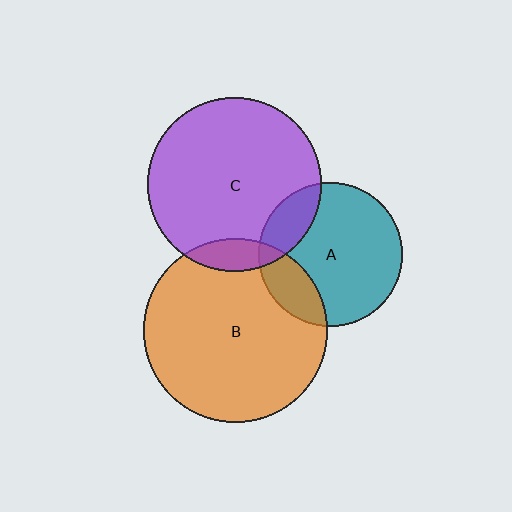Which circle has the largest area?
Circle B (orange).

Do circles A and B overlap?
Yes.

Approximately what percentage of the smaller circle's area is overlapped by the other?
Approximately 20%.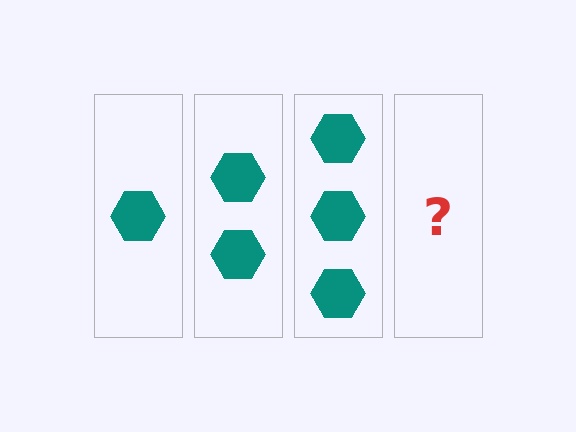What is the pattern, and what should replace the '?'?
The pattern is that each step adds one more hexagon. The '?' should be 4 hexagons.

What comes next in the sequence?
The next element should be 4 hexagons.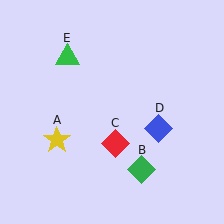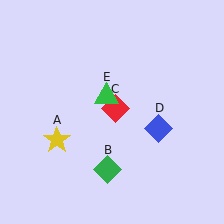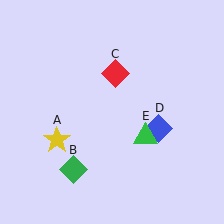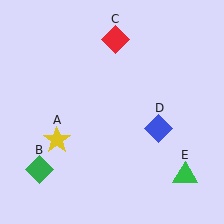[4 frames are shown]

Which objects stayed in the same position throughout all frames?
Yellow star (object A) and blue diamond (object D) remained stationary.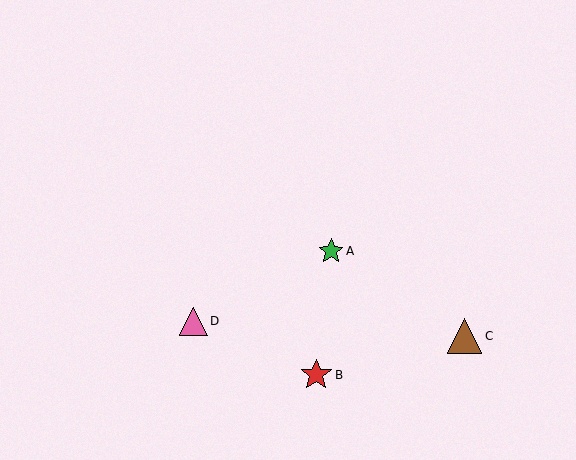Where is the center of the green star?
The center of the green star is at (331, 251).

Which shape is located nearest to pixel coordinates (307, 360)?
The red star (labeled B) at (316, 375) is nearest to that location.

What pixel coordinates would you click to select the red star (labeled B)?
Click at (316, 375) to select the red star B.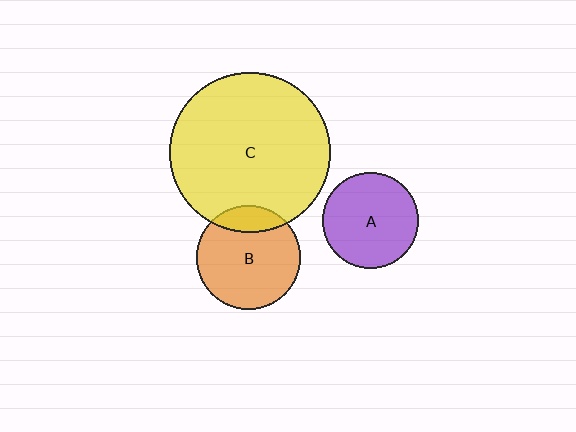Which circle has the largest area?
Circle C (yellow).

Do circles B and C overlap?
Yes.